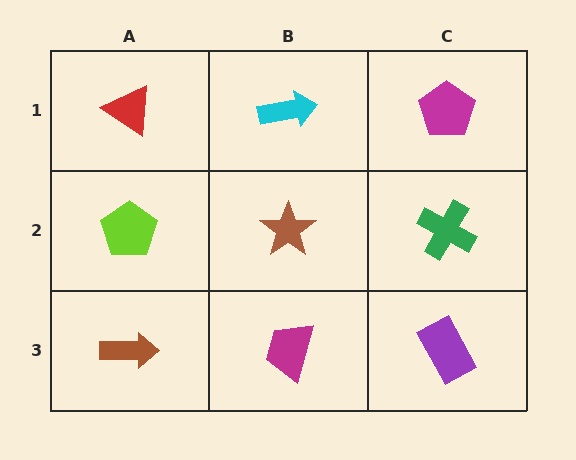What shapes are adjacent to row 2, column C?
A magenta pentagon (row 1, column C), a purple rectangle (row 3, column C), a brown star (row 2, column B).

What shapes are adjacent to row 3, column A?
A lime pentagon (row 2, column A), a magenta trapezoid (row 3, column B).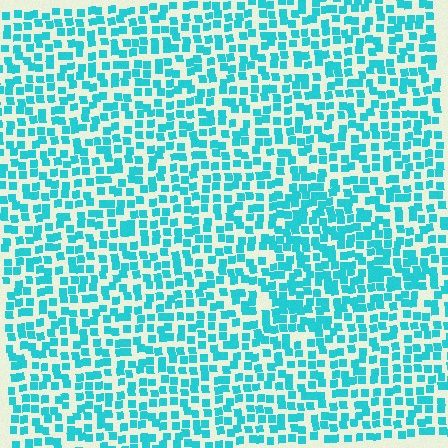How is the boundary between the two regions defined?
The boundary is defined by a change in element density (approximately 1.4x ratio). All elements are the same color, size, and shape.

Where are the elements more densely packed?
The elements are more densely packed inside the triangle boundary.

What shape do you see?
I see a triangle.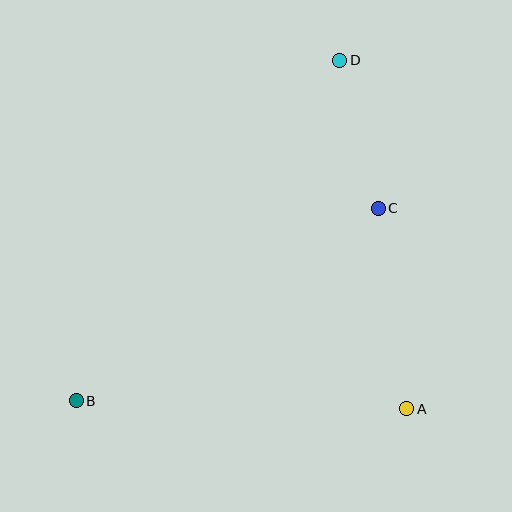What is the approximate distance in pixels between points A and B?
The distance between A and B is approximately 331 pixels.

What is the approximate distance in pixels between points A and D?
The distance between A and D is approximately 355 pixels.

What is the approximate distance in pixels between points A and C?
The distance between A and C is approximately 202 pixels.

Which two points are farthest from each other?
Points B and D are farthest from each other.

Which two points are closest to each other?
Points C and D are closest to each other.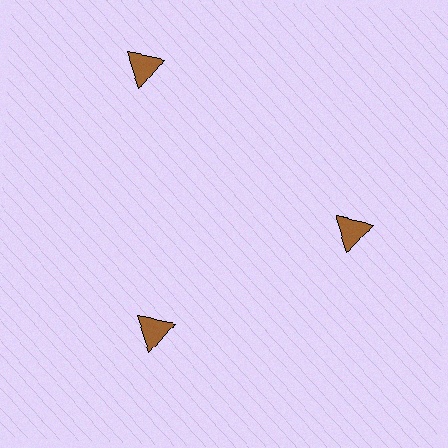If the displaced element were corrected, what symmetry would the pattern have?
It would have 3-fold rotational symmetry — the pattern would map onto itself every 120 degrees.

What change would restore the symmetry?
The symmetry would be restored by moving it inward, back onto the ring so that all 3 triangles sit at equal angles and equal distance from the center.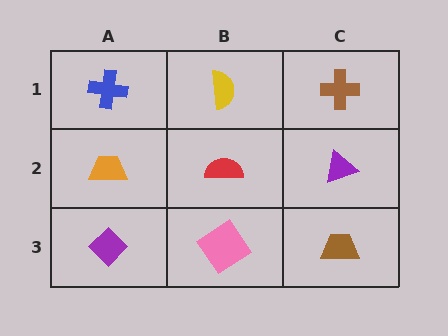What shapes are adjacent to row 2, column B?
A yellow semicircle (row 1, column B), a pink diamond (row 3, column B), an orange trapezoid (row 2, column A), a purple triangle (row 2, column C).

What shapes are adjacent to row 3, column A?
An orange trapezoid (row 2, column A), a pink diamond (row 3, column B).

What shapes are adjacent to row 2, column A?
A blue cross (row 1, column A), a purple diamond (row 3, column A), a red semicircle (row 2, column B).